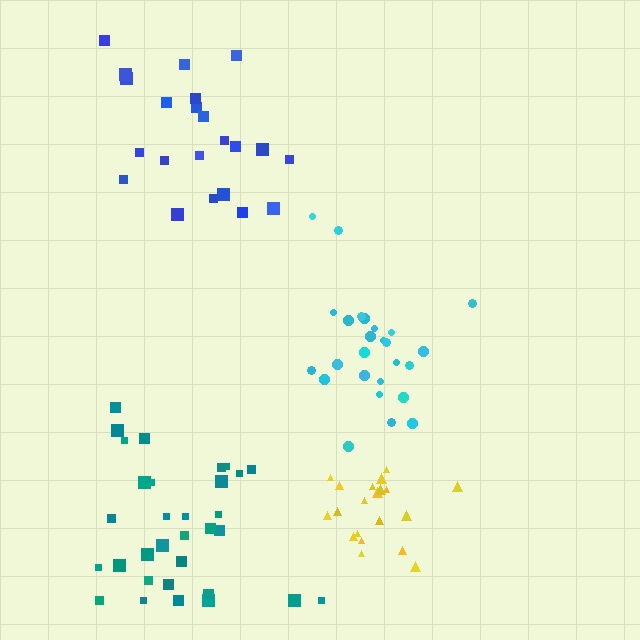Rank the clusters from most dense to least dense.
teal, cyan, blue, yellow.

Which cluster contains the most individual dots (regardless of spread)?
Teal (32).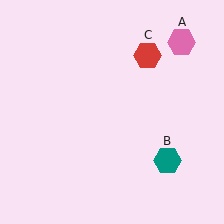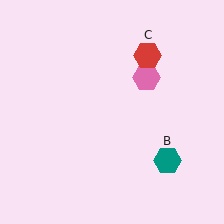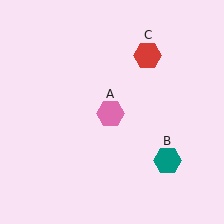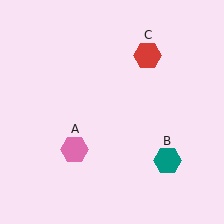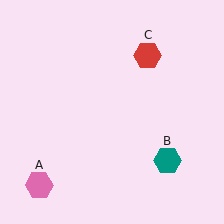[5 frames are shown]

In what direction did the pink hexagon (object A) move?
The pink hexagon (object A) moved down and to the left.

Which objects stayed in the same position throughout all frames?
Teal hexagon (object B) and red hexagon (object C) remained stationary.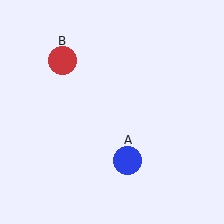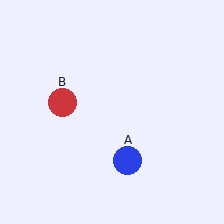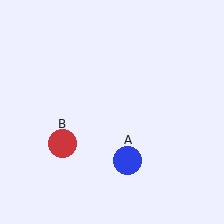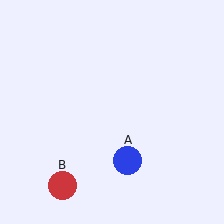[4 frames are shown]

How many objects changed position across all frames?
1 object changed position: red circle (object B).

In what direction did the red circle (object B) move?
The red circle (object B) moved down.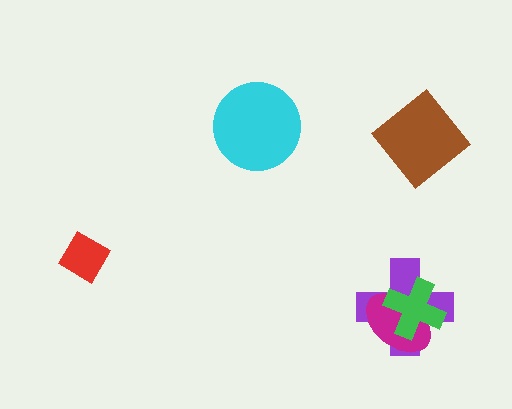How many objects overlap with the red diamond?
0 objects overlap with the red diamond.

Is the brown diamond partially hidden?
No, no other shape covers it.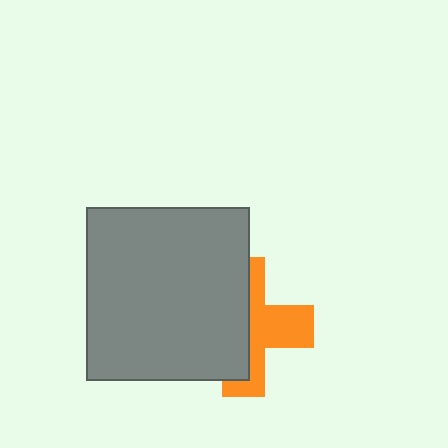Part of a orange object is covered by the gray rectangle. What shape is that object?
It is a cross.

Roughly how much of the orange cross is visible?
About half of it is visible (roughly 46%).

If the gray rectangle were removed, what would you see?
You would see the complete orange cross.